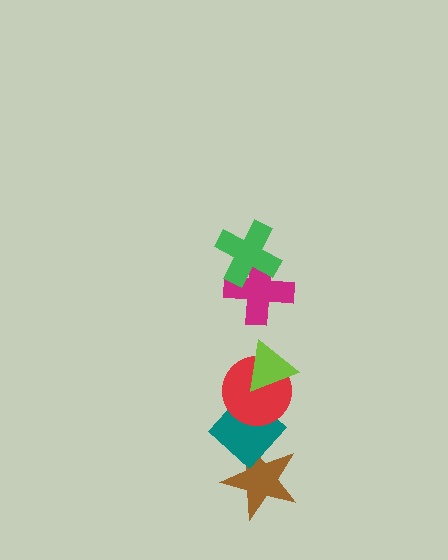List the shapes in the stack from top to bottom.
From top to bottom: the green cross, the magenta cross, the lime triangle, the red circle, the teal diamond, the brown star.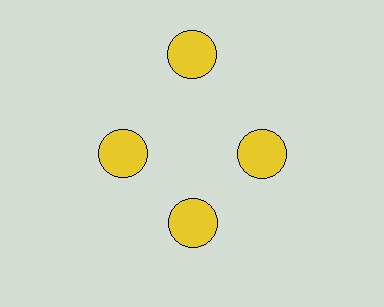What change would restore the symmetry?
The symmetry would be restored by moving it inward, back onto the ring so that all 4 circles sit at equal angles and equal distance from the center.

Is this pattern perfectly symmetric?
No. The 4 yellow circles are arranged in a ring, but one element near the 12 o'clock position is pushed outward from the center, breaking the 4-fold rotational symmetry.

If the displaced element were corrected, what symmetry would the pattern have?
It would have 4-fold rotational symmetry — the pattern would map onto itself every 90 degrees.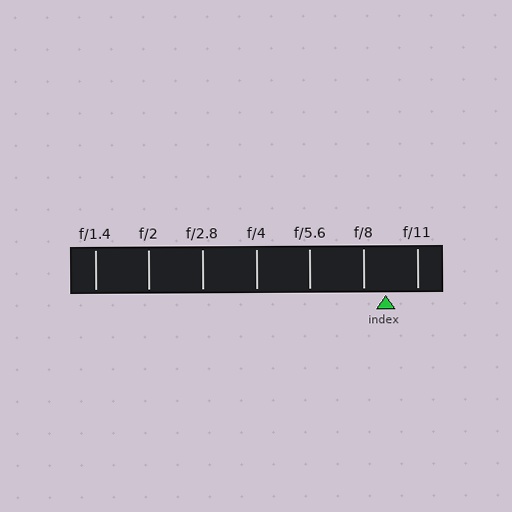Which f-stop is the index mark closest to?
The index mark is closest to f/8.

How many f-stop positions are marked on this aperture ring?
There are 7 f-stop positions marked.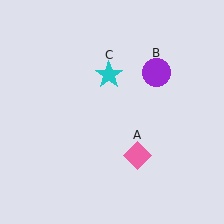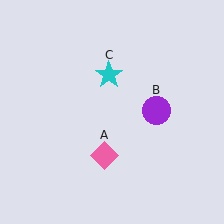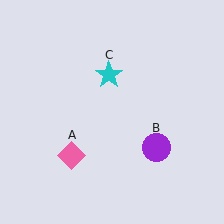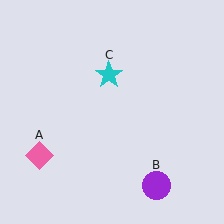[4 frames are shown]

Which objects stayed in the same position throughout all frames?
Cyan star (object C) remained stationary.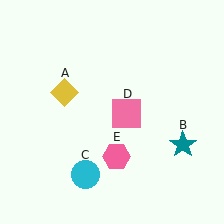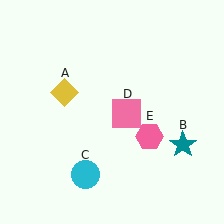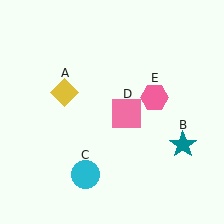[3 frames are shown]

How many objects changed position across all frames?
1 object changed position: pink hexagon (object E).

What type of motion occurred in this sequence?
The pink hexagon (object E) rotated counterclockwise around the center of the scene.